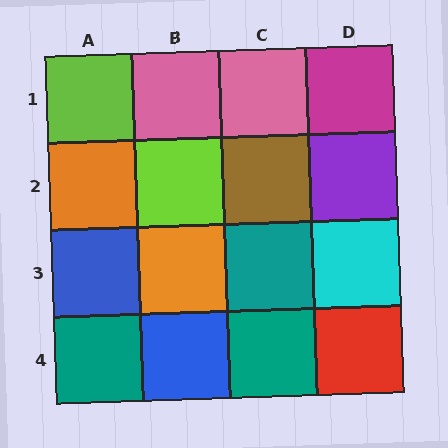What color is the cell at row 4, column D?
Red.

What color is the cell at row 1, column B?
Pink.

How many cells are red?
1 cell is red.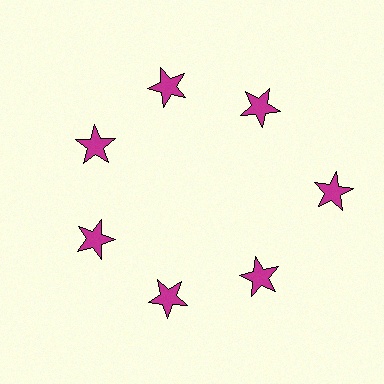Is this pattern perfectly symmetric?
No. The 7 magenta stars are arranged in a ring, but one element near the 3 o'clock position is pushed outward from the center, breaking the 7-fold rotational symmetry.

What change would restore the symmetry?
The symmetry would be restored by moving it inward, back onto the ring so that all 7 stars sit at equal angles and equal distance from the center.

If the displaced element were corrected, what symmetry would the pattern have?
It would have 7-fold rotational symmetry — the pattern would map onto itself every 51 degrees.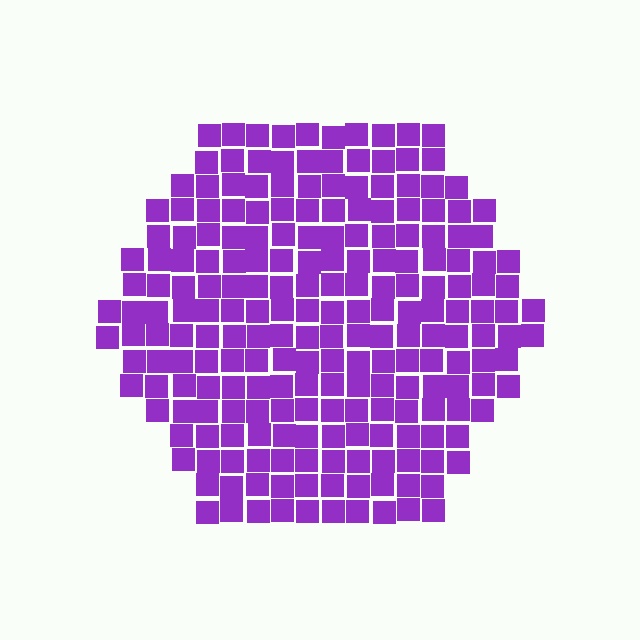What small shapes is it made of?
It is made of small squares.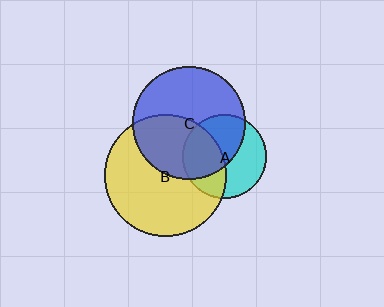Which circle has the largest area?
Circle B (yellow).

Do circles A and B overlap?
Yes.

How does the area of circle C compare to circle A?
Approximately 1.8 times.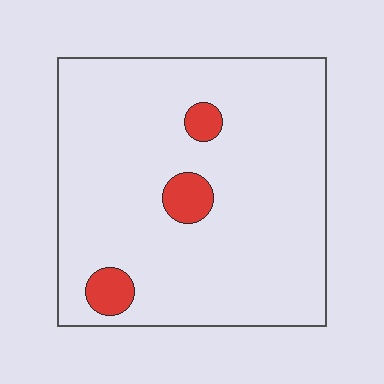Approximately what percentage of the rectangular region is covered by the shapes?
Approximately 5%.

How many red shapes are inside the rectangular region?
3.